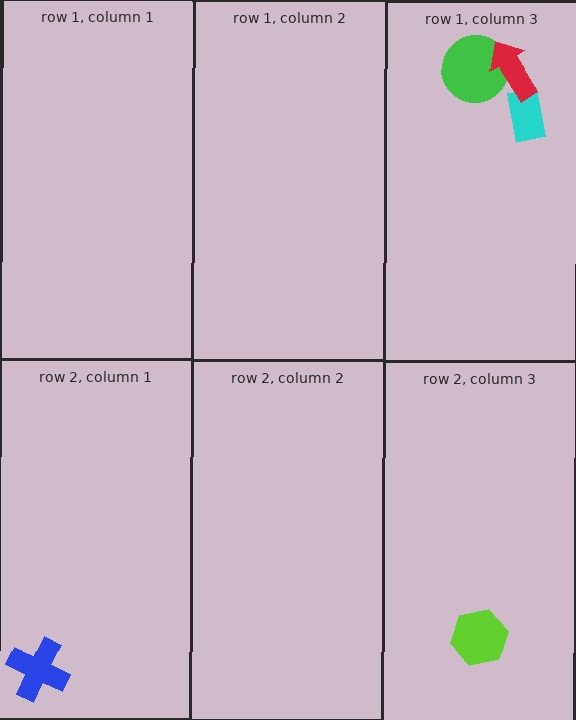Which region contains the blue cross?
The row 2, column 1 region.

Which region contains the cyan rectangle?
The row 1, column 3 region.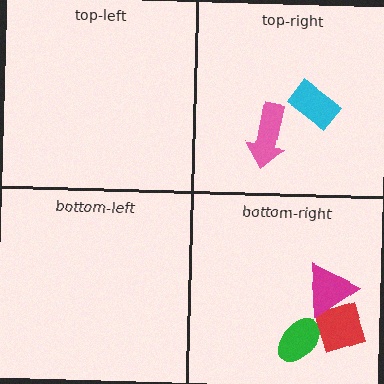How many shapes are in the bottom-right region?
3.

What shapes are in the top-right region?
The cyan rectangle, the pink arrow.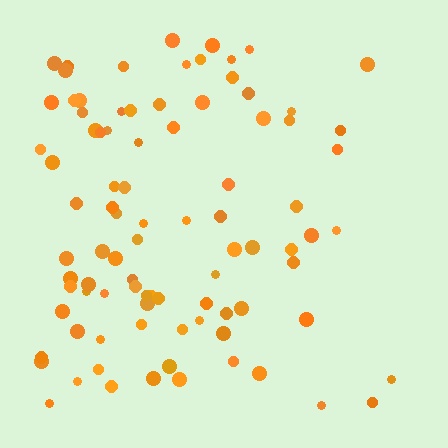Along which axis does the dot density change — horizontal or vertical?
Horizontal.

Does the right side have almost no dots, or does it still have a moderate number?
Still a moderate number, just noticeably fewer than the left.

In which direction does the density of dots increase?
From right to left, with the left side densest.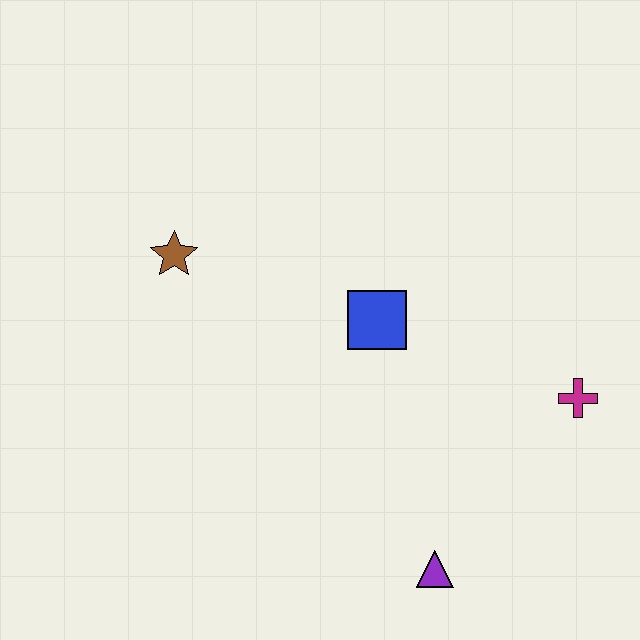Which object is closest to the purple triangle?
The magenta cross is closest to the purple triangle.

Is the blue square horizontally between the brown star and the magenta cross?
Yes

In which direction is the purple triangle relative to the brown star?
The purple triangle is below the brown star.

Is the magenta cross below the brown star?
Yes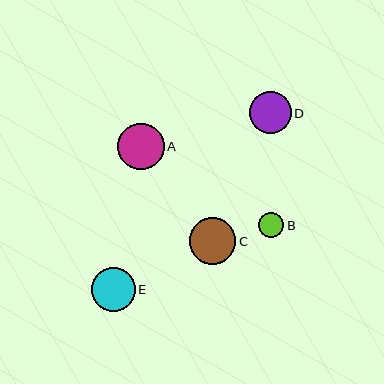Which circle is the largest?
Circle C is the largest with a size of approximately 46 pixels.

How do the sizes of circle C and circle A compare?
Circle C and circle A are approximately the same size.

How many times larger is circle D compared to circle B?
Circle D is approximately 1.6 times the size of circle B.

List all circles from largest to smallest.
From largest to smallest: C, A, E, D, B.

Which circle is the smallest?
Circle B is the smallest with a size of approximately 25 pixels.